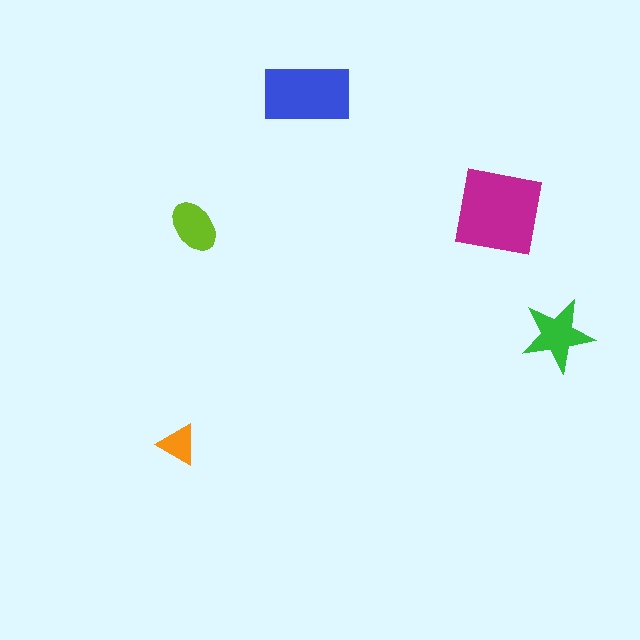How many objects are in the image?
There are 5 objects in the image.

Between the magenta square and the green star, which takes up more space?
The magenta square.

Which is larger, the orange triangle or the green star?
The green star.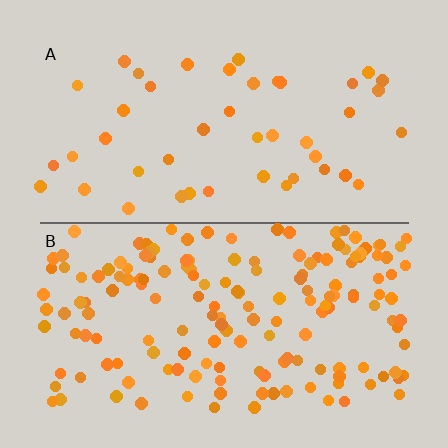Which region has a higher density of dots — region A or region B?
B (the bottom).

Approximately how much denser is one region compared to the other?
Approximately 3.8× — region B over region A.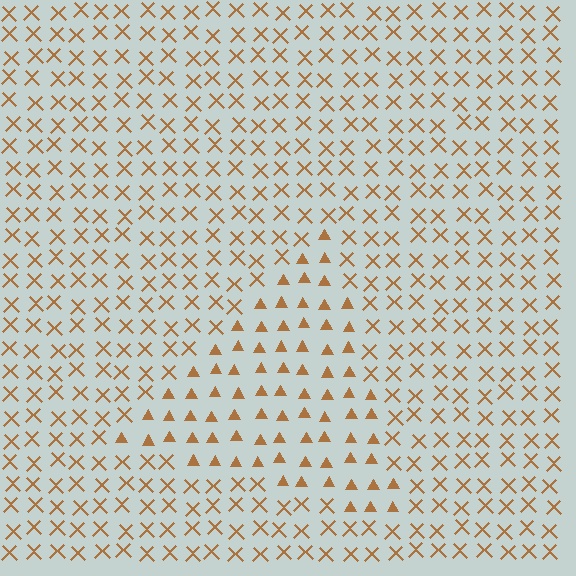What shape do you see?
I see a triangle.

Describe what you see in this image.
The image is filled with small brown elements arranged in a uniform grid. A triangle-shaped region contains triangles, while the surrounding area contains X marks. The boundary is defined purely by the change in element shape.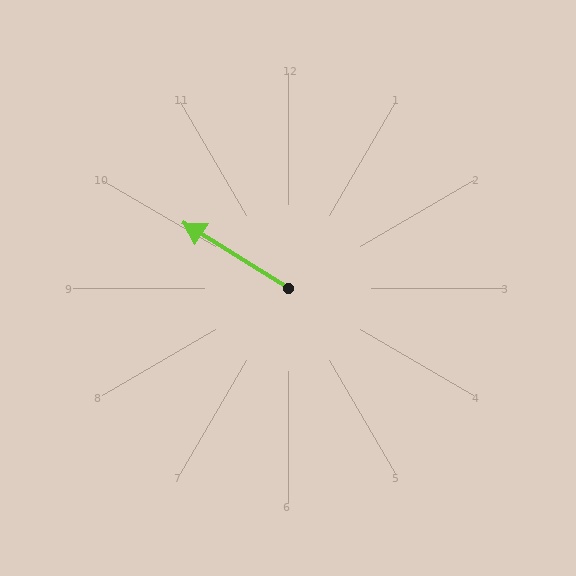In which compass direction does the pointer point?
Northwest.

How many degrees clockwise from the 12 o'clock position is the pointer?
Approximately 302 degrees.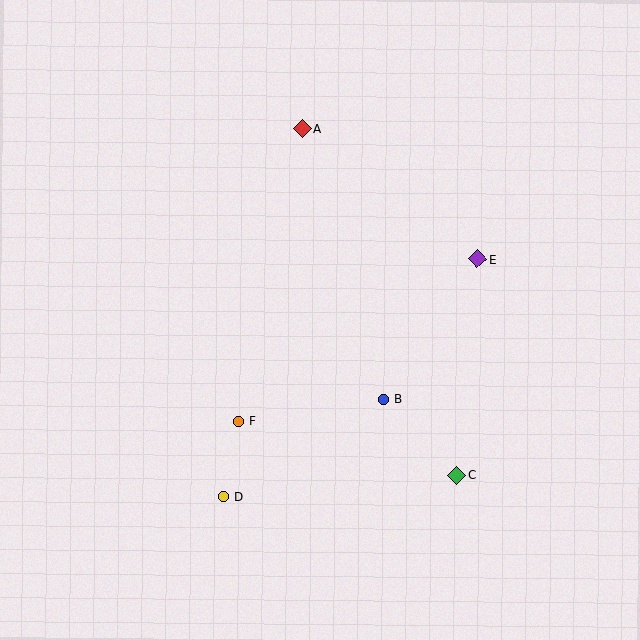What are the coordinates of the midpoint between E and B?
The midpoint between E and B is at (430, 329).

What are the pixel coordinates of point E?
Point E is at (477, 259).